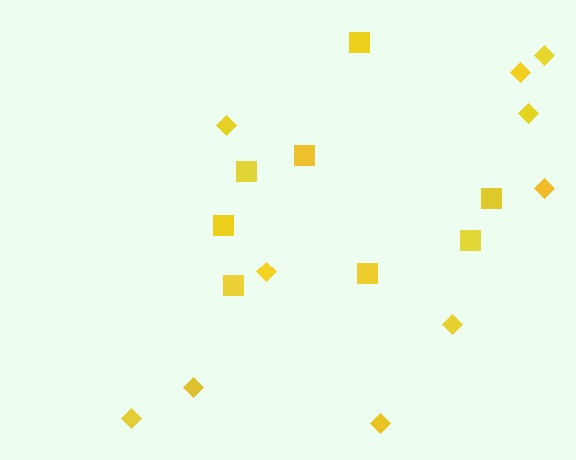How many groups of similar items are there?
There are 2 groups: one group of diamonds (10) and one group of squares (8).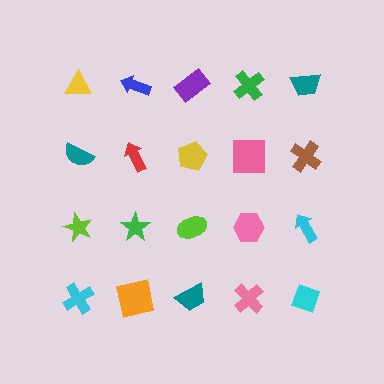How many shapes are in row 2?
5 shapes.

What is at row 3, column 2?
A green star.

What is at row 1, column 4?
A green cross.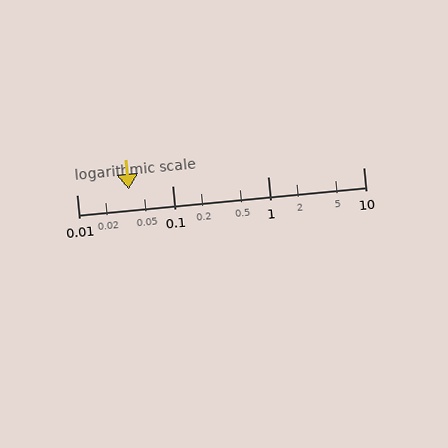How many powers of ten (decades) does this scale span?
The scale spans 3 decades, from 0.01 to 10.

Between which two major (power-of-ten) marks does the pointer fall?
The pointer is between 0.01 and 0.1.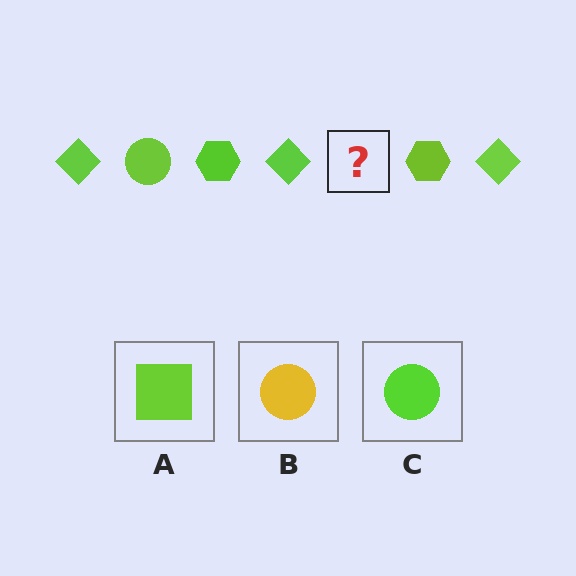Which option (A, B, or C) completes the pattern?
C.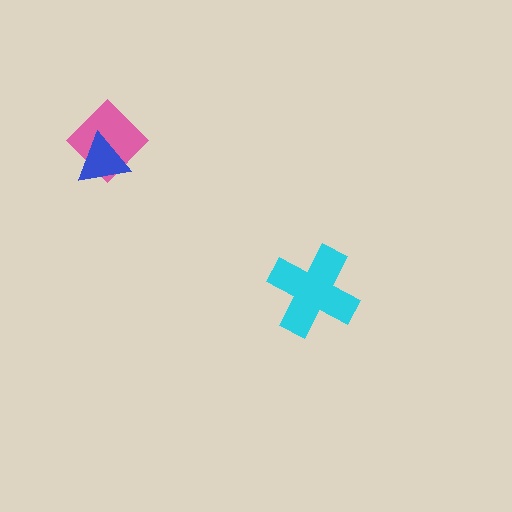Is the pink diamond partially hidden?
Yes, it is partially covered by another shape.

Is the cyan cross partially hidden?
No, no other shape covers it.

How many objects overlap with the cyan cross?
0 objects overlap with the cyan cross.